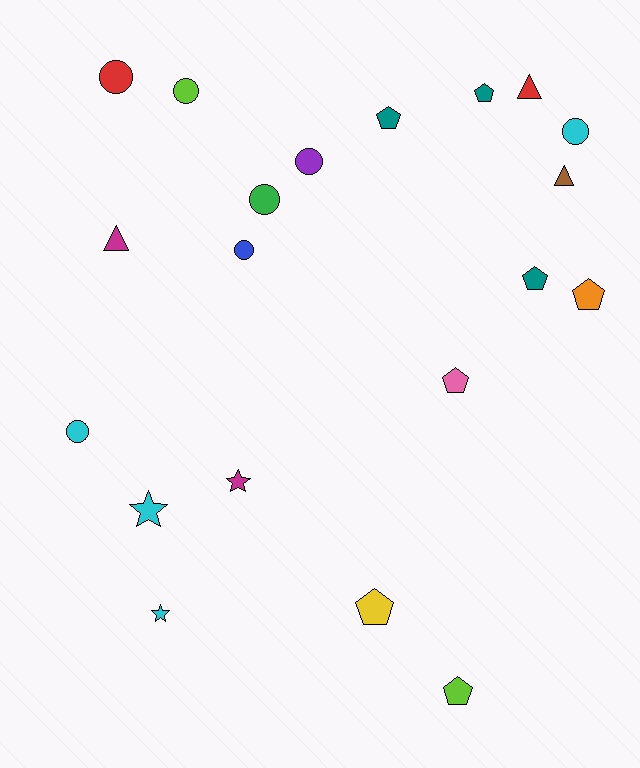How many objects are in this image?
There are 20 objects.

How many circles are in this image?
There are 7 circles.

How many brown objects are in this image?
There is 1 brown object.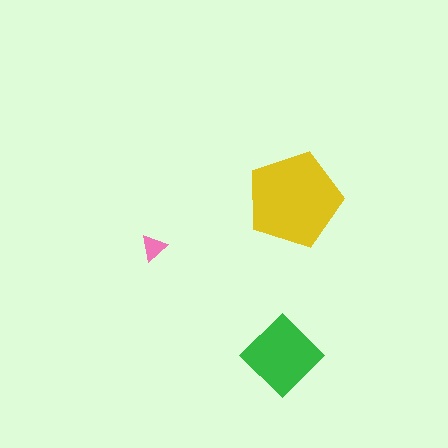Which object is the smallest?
The pink triangle.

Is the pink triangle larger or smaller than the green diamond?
Smaller.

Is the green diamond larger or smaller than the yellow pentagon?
Smaller.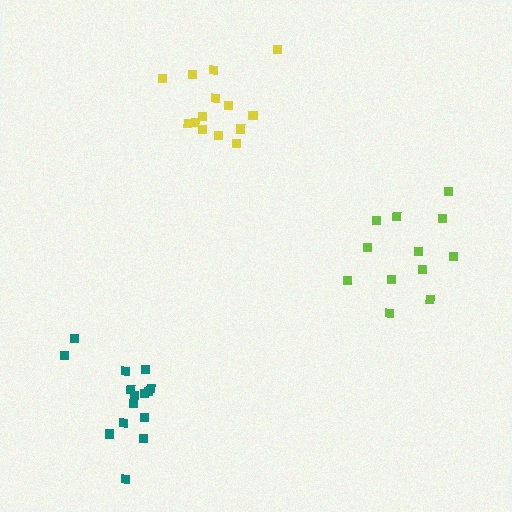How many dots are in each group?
Group 1: 14 dots, Group 2: 12 dots, Group 3: 15 dots (41 total).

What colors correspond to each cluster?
The clusters are colored: yellow, lime, teal.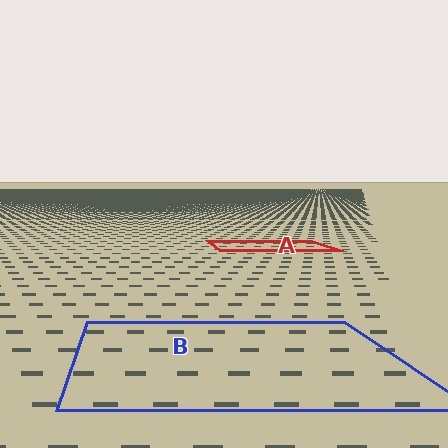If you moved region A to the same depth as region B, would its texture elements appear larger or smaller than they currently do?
They would appear larger. At a closer depth, the same texture elements are projected at a bigger on-screen size.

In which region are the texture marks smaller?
The texture marks are smaller in region A, because it is farther away.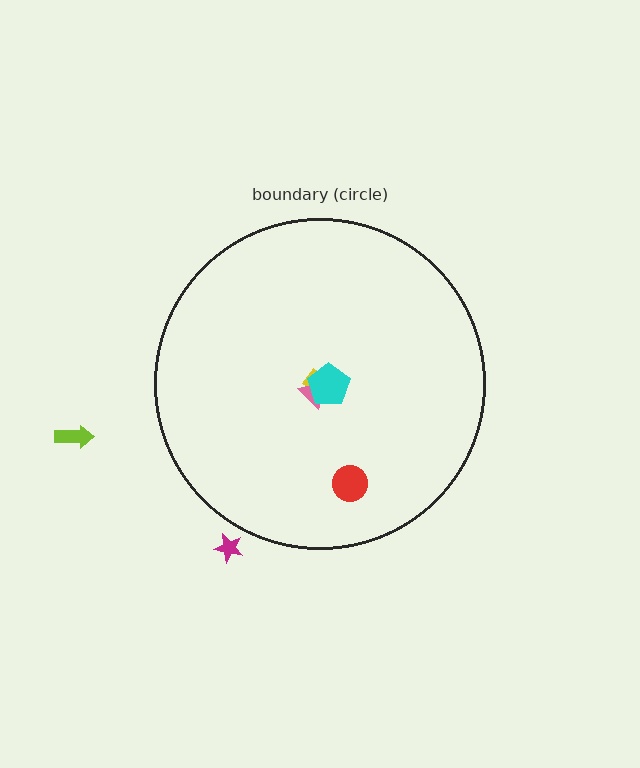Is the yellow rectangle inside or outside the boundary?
Inside.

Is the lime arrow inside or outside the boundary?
Outside.